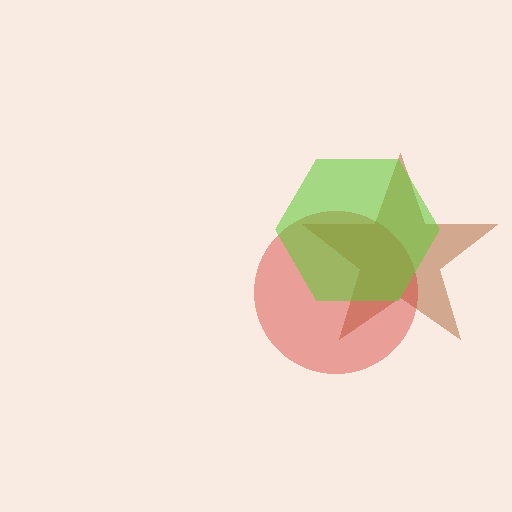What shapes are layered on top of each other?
The layered shapes are: a brown star, a red circle, a lime hexagon.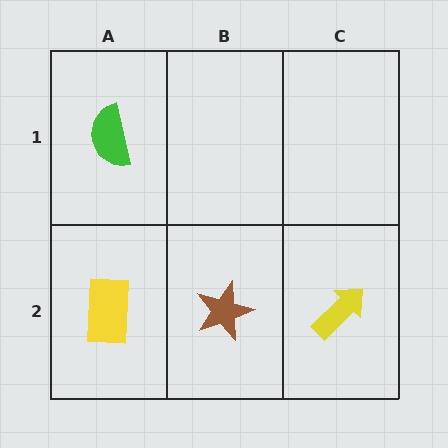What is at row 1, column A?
A green semicircle.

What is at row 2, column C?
A yellow arrow.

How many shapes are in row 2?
3 shapes.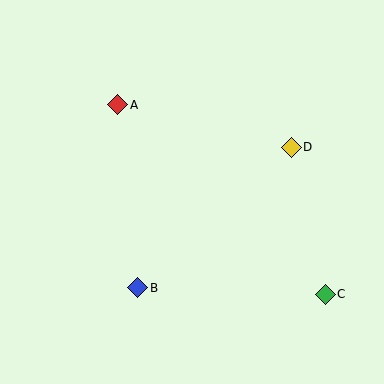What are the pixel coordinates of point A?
Point A is at (118, 105).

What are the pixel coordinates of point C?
Point C is at (325, 294).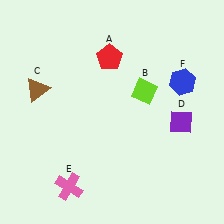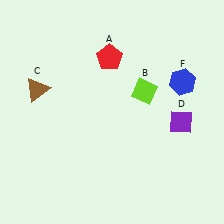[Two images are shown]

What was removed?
The pink cross (E) was removed in Image 2.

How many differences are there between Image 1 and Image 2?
There is 1 difference between the two images.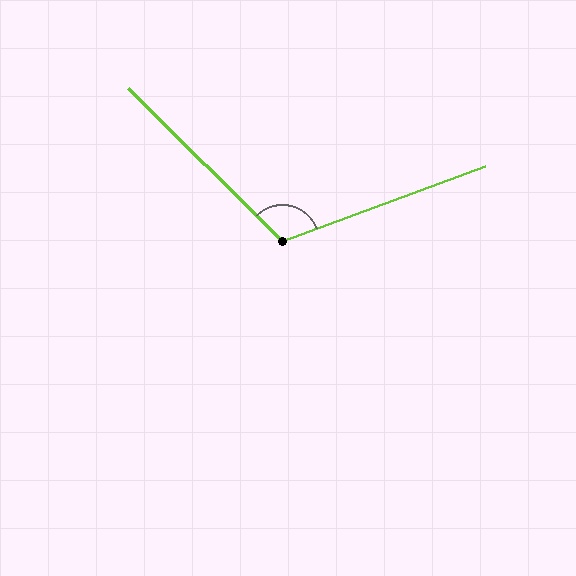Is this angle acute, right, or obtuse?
It is obtuse.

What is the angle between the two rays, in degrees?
Approximately 115 degrees.